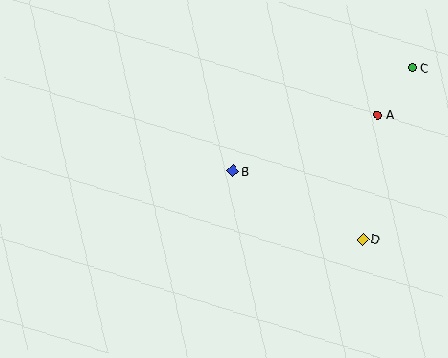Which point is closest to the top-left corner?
Point B is closest to the top-left corner.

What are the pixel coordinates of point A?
Point A is at (378, 115).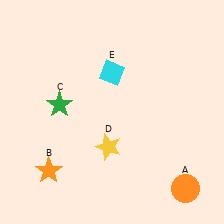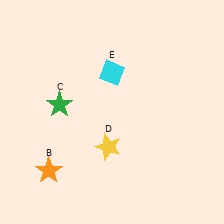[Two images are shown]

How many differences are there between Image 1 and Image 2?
There is 1 difference between the two images.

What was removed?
The orange circle (A) was removed in Image 2.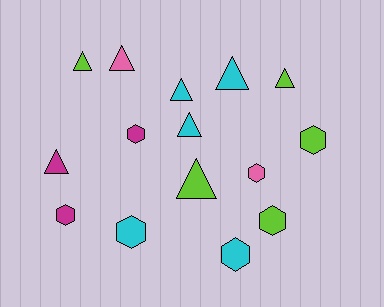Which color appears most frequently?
Lime, with 5 objects.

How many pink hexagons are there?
There is 1 pink hexagon.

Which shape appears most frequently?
Triangle, with 8 objects.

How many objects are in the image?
There are 15 objects.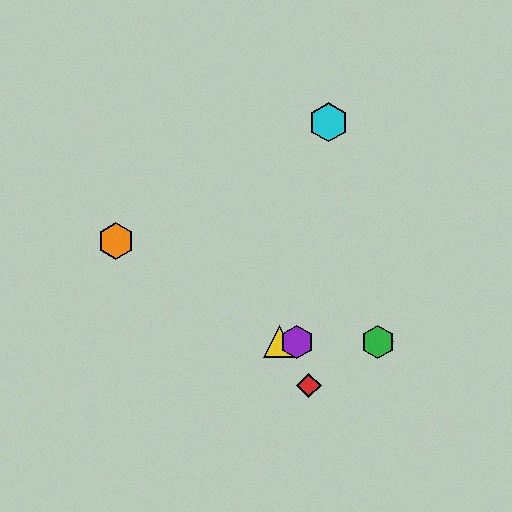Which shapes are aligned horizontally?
The blue diamond, the green hexagon, the yellow triangle, the purple hexagon are aligned horizontally.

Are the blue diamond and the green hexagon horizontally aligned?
Yes, both are at y≈342.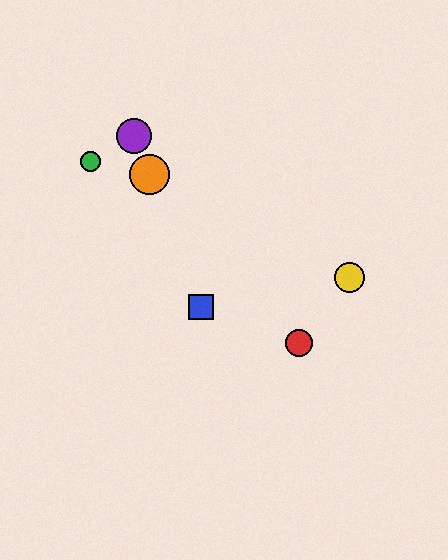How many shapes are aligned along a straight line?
3 shapes (the blue square, the purple circle, the orange circle) are aligned along a straight line.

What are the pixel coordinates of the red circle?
The red circle is at (299, 343).